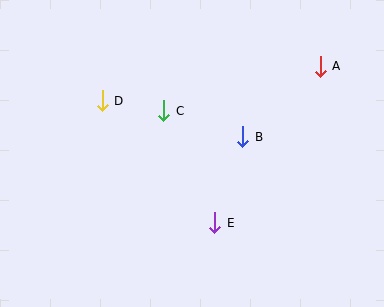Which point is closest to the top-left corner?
Point D is closest to the top-left corner.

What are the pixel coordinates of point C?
Point C is at (164, 111).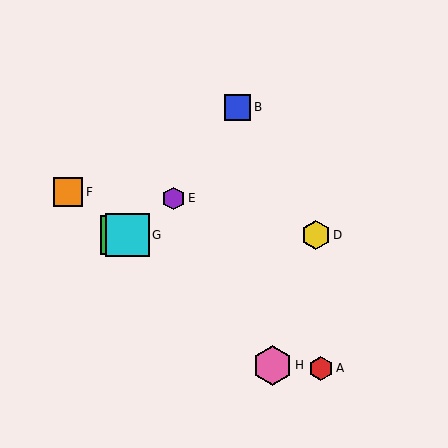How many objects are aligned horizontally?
3 objects (C, D, G) are aligned horizontally.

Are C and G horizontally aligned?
Yes, both are at y≈235.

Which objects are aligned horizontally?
Objects C, D, G are aligned horizontally.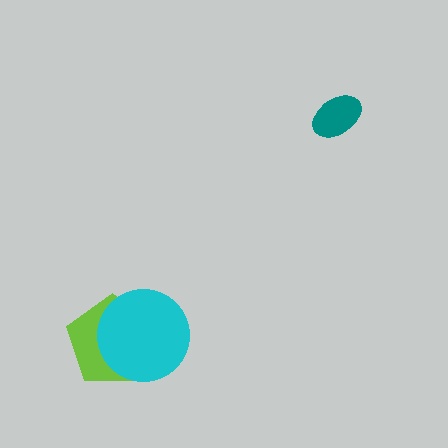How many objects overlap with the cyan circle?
1 object overlaps with the cyan circle.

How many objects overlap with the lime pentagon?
1 object overlaps with the lime pentagon.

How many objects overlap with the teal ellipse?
0 objects overlap with the teal ellipse.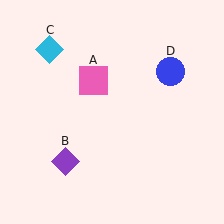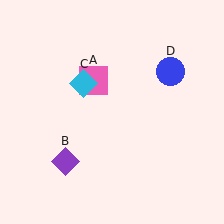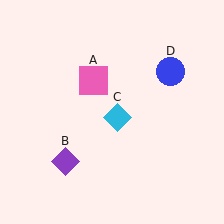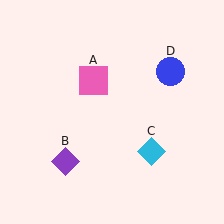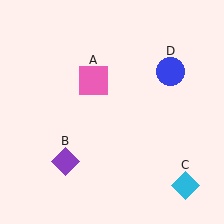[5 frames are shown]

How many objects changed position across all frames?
1 object changed position: cyan diamond (object C).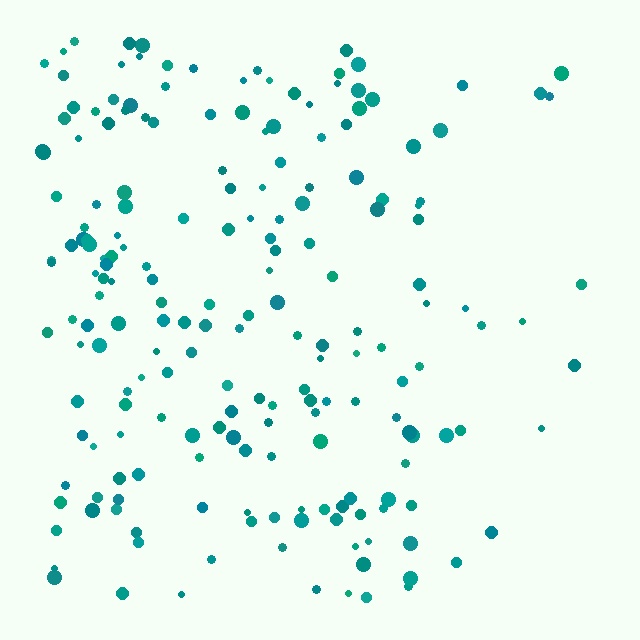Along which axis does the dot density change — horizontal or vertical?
Horizontal.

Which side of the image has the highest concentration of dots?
The left.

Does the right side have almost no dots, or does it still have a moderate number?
Still a moderate number, just noticeably fewer than the left.